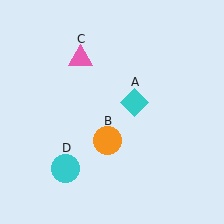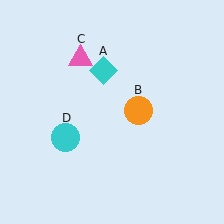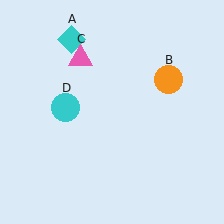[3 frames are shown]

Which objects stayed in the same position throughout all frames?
Pink triangle (object C) remained stationary.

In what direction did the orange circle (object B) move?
The orange circle (object B) moved up and to the right.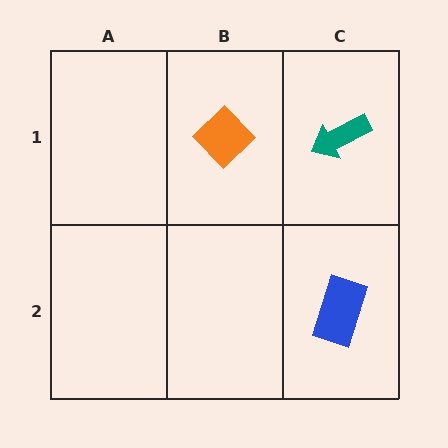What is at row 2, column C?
A blue rectangle.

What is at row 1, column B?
An orange diamond.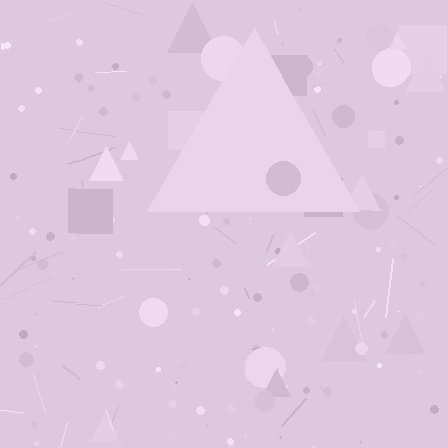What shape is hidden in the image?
A triangle is hidden in the image.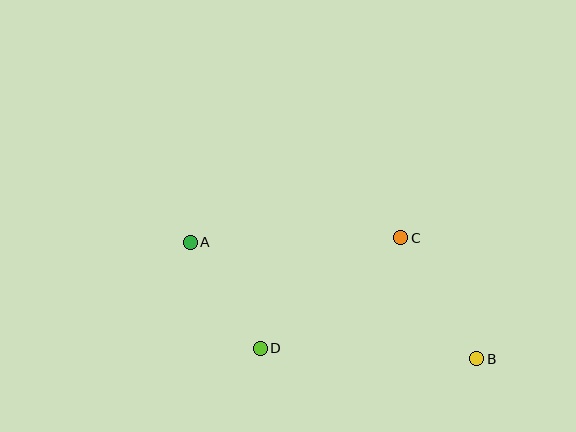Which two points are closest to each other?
Points A and D are closest to each other.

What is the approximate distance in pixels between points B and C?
The distance between B and C is approximately 143 pixels.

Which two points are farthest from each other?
Points A and B are farthest from each other.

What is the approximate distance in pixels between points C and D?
The distance between C and D is approximately 179 pixels.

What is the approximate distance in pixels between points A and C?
The distance between A and C is approximately 210 pixels.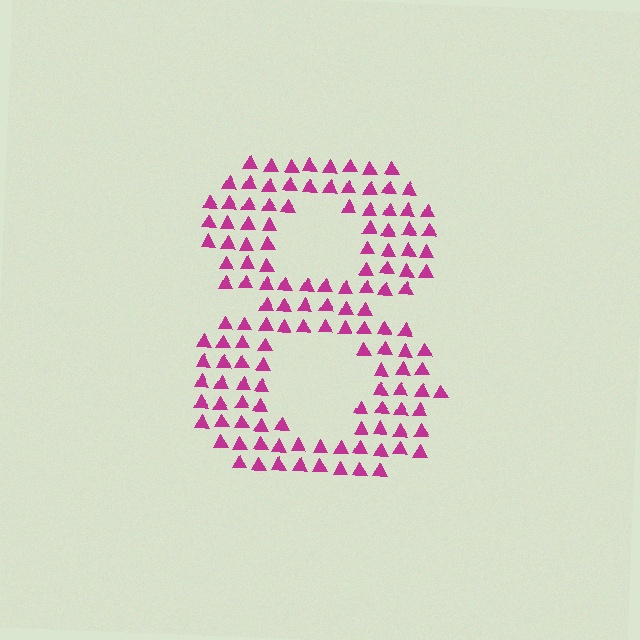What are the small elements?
The small elements are triangles.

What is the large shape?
The large shape is the digit 8.